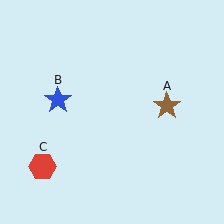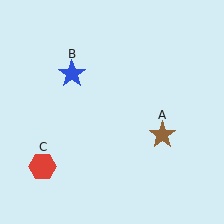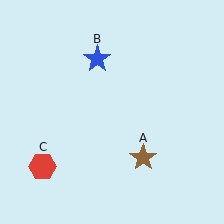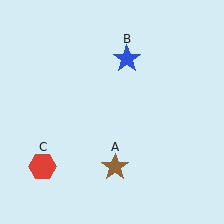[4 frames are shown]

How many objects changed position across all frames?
2 objects changed position: brown star (object A), blue star (object B).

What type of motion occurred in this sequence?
The brown star (object A), blue star (object B) rotated clockwise around the center of the scene.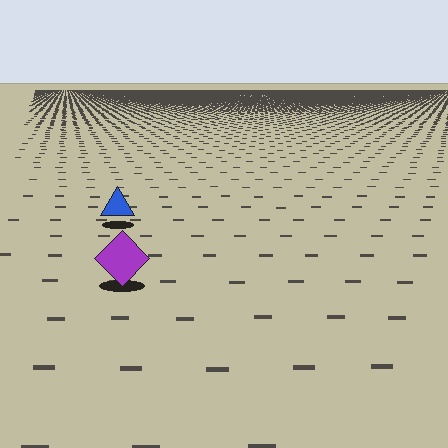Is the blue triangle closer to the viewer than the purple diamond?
No. The purple diamond is closer — you can tell from the texture gradient: the ground texture is coarser near it.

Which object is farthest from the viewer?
The blue triangle is farthest from the viewer. It appears smaller and the ground texture around it is denser.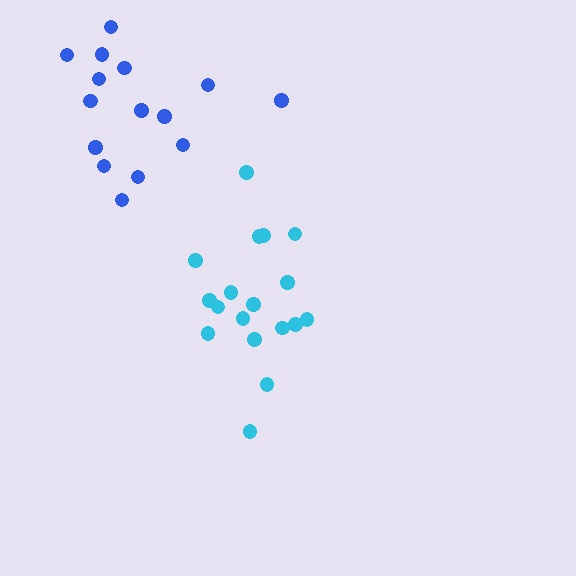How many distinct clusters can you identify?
There are 2 distinct clusters.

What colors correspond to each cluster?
The clusters are colored: blue, cyan.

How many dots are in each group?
Group 1: 15 dots, Group 2: 18 dots (33 total).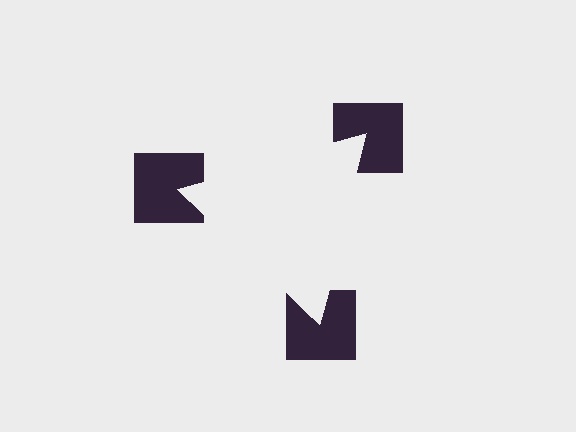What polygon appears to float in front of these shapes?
An illusory triangle — its edges are inferred from the aligned wedge cuts in the notched squares, not physically drawn.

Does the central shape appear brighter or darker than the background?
It typically appears slightly brighter than the background, even though no actual brightness change is drawn.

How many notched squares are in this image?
There are 3 — one at each vertex of the illusory triangle.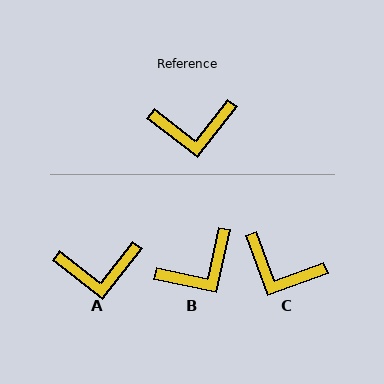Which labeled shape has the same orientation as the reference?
A.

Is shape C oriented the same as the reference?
No, it is off by about 32 degrees.